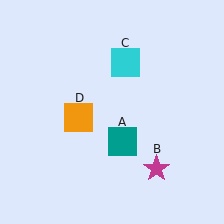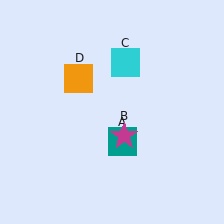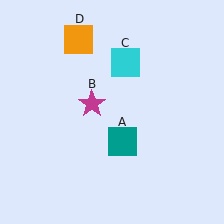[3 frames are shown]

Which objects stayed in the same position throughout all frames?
Teal square (object A) and cyan square (object C) remained stationary.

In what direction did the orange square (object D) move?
The orange square (object D) moved up.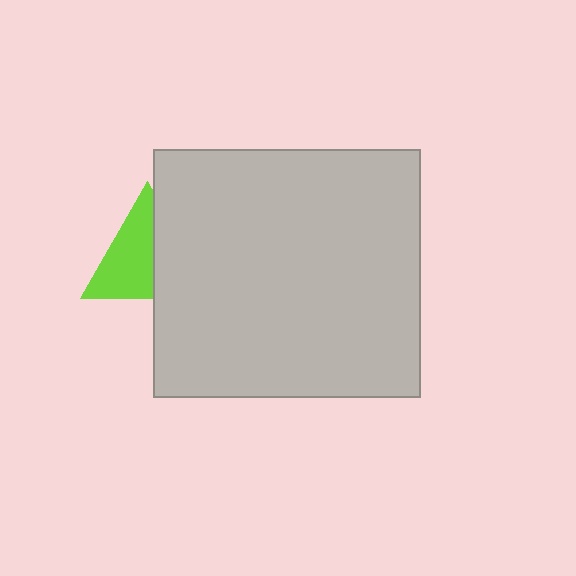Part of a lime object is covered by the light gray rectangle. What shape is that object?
It is a triangle.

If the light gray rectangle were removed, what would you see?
You would see the complete lime triangle.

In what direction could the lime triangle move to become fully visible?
The lime triangle could move left. That would shift it out from behind the light gray rectangle entirely.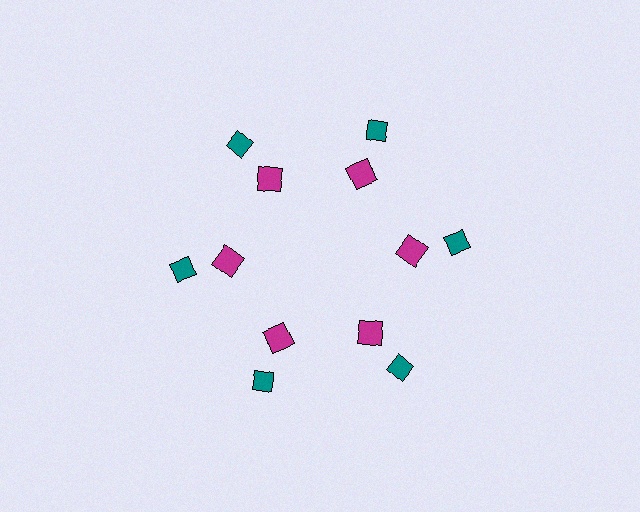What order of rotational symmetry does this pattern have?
This pattern has 6-fold rotational symmetry.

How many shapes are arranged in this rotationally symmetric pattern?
There are 12 shapes, arranged in 6 groups of 2.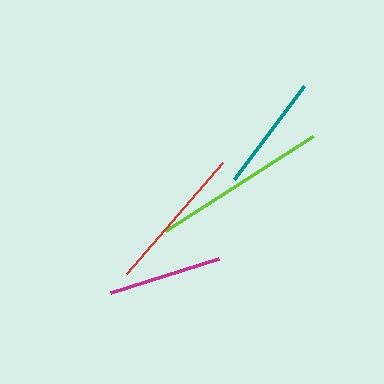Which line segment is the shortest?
The magenta line is the shortest at approximately 113 pixels.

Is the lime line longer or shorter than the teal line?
The lime line is longer than the teal line.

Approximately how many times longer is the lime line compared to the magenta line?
The lime line is approximately 1.6 times the length of the magenta line.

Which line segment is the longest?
The lime line is the longest at approximately 176 pixels.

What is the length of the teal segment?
The teal segment is approximately 116 pixels long.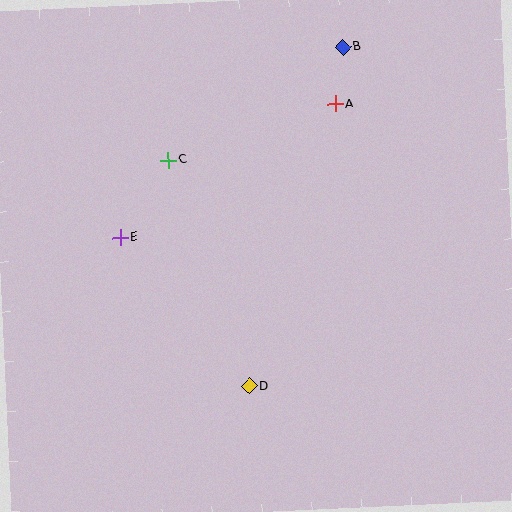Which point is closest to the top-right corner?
Point B is closest to the top-right corner.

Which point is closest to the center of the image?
Point C at (168, 160) is closest to the center.